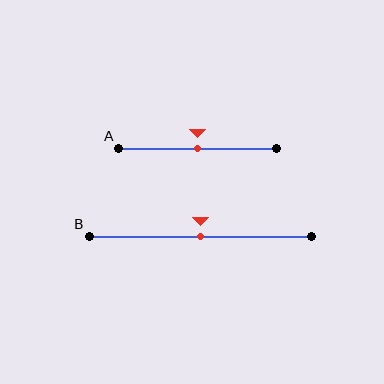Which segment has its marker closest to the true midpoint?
Segment A has its marker closest to the true midpoint.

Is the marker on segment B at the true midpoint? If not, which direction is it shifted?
Yes, the marker on segment B is at the true midpoint.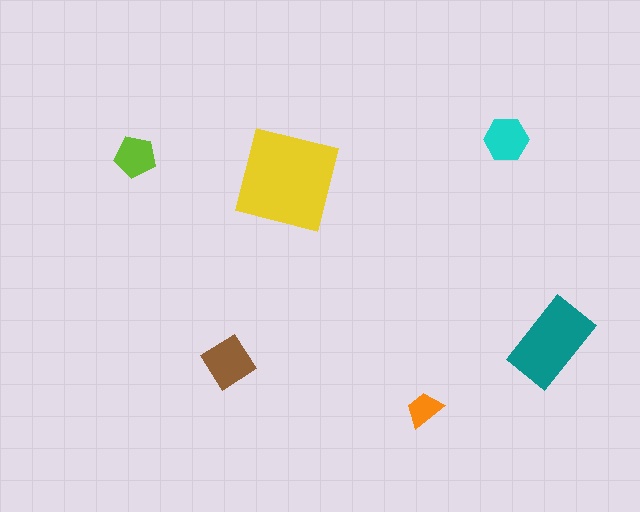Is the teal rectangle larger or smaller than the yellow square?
Smaller.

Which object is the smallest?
The orange trapezoid.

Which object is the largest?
The yellow square.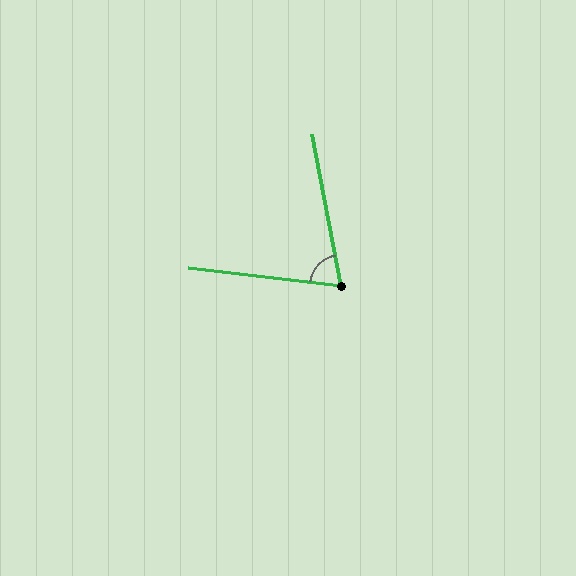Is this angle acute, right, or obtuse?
It is acute.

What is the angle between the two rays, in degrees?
Approximately 73 degrees.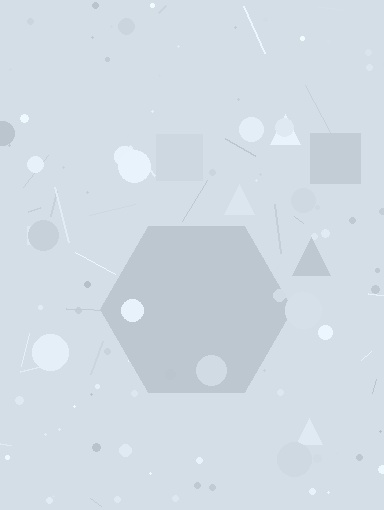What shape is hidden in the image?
A hexagon is hidden in the image.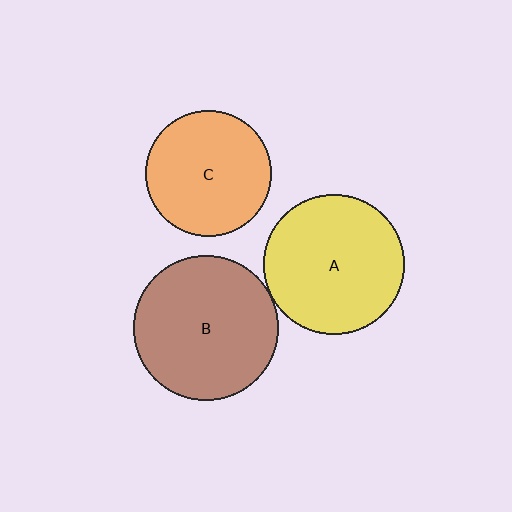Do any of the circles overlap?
No, none of the circles overlap.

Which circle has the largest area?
Circle B (brown).